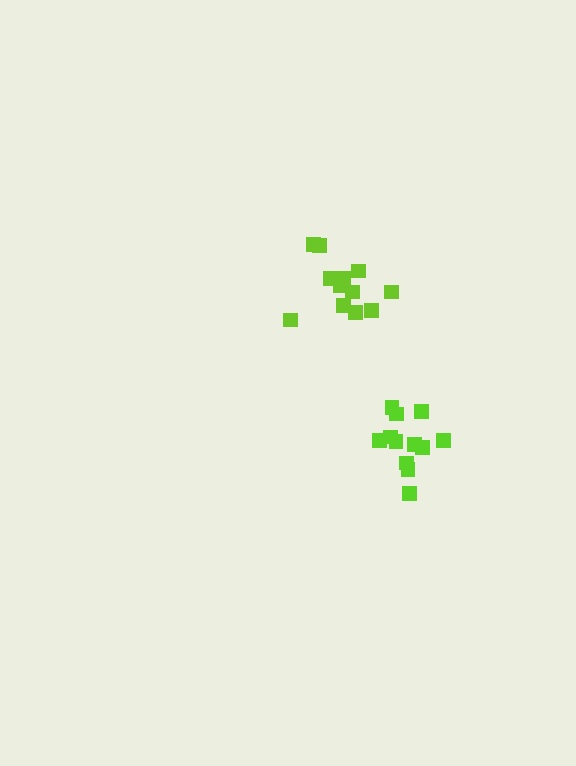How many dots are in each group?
Group 1: 12 dots, Group 2: 12 dots (24 total).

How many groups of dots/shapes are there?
There are 2 groups.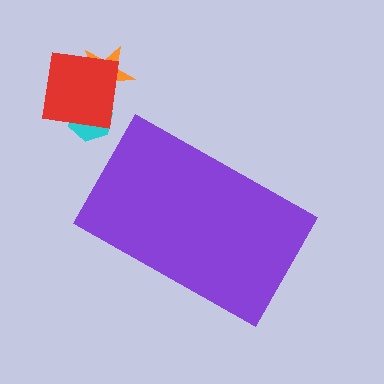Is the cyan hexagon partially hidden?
No, the cyan hexagon is fully visible.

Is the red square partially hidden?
No, the red square is fully visible.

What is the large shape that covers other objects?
A purple rectangle.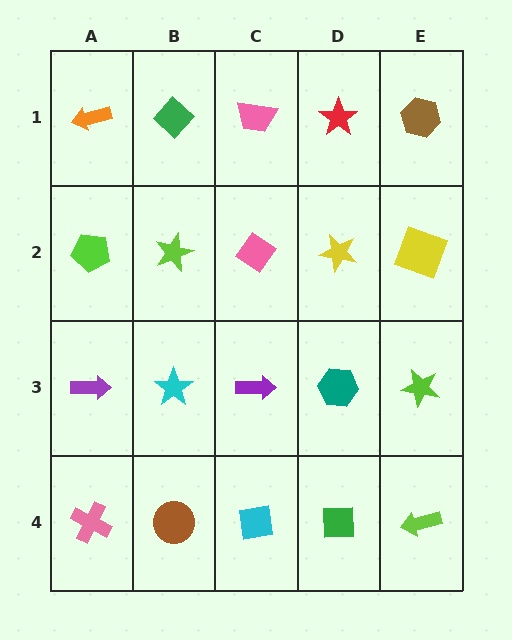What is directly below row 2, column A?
A purple arrow.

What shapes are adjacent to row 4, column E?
A lime star (row 3, column E), a green square (row 4, column D).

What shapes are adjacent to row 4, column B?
A cyan star (row 3, column B), a pink cross (row 4, column A), a cyan square (row 4, column C).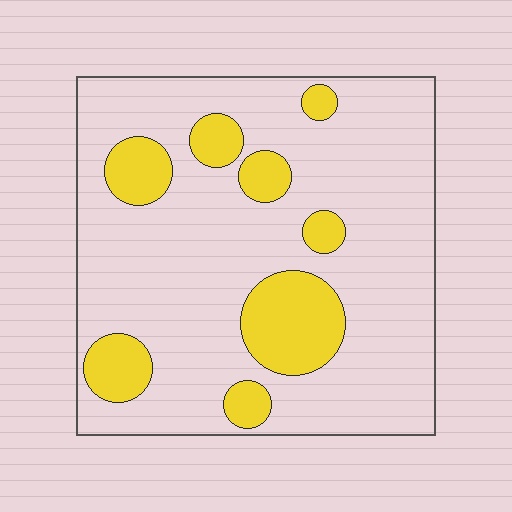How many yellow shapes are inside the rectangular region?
8.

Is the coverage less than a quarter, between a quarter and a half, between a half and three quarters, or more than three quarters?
Less than a quarter.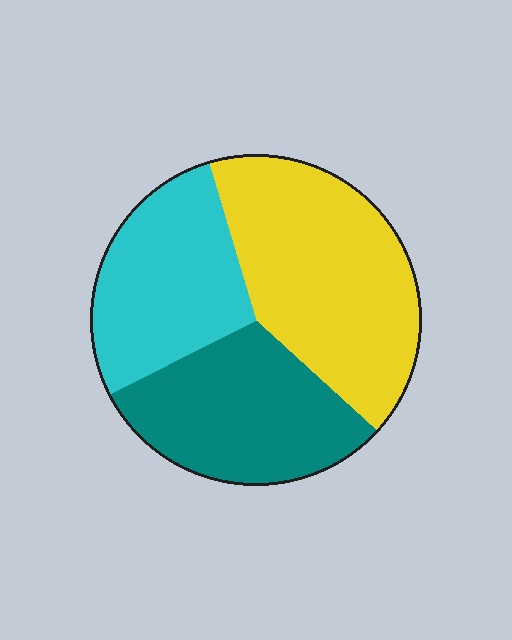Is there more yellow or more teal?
Yellow.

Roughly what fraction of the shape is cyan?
Cyan covers about 30% of the shape.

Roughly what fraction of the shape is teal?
Teal covers about 30% of the shape.